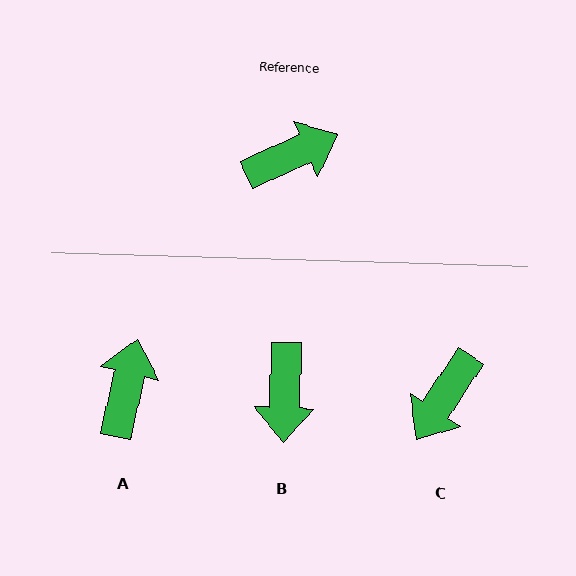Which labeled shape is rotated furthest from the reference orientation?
C, about 147 degrees away.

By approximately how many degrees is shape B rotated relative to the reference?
Approximately 116 degrees clockwise.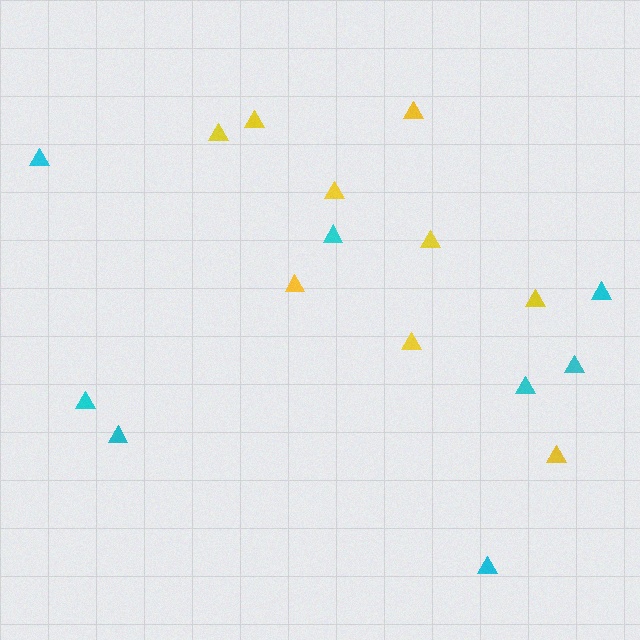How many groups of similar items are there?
There are 2 groups: one group of yellow triangles (9) and one group of cyan triangles (8).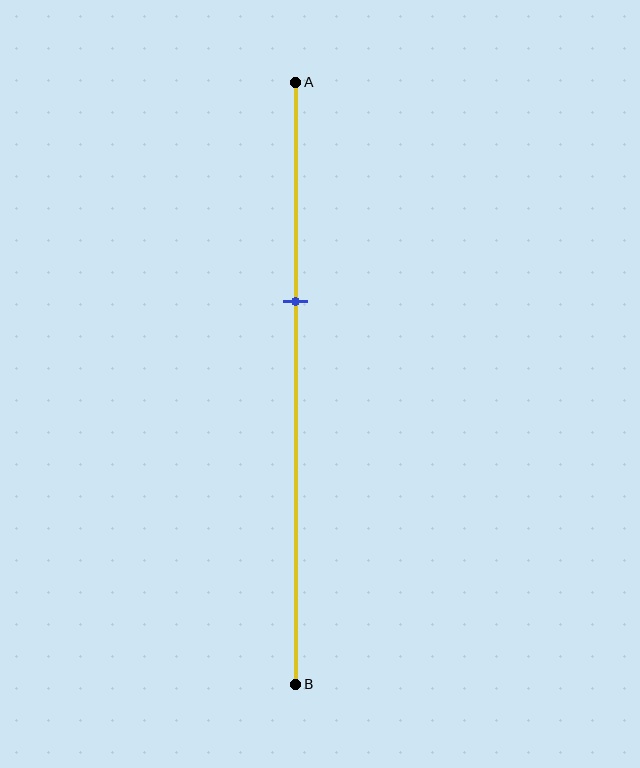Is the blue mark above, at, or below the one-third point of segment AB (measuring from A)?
The blue mark is below the one-third point of segment AB.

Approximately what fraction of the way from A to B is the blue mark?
The blue mark is approximately 35% of the way from A to B.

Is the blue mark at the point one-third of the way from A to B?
No, the mark is at about 35% from A, not at the 33% one-third point.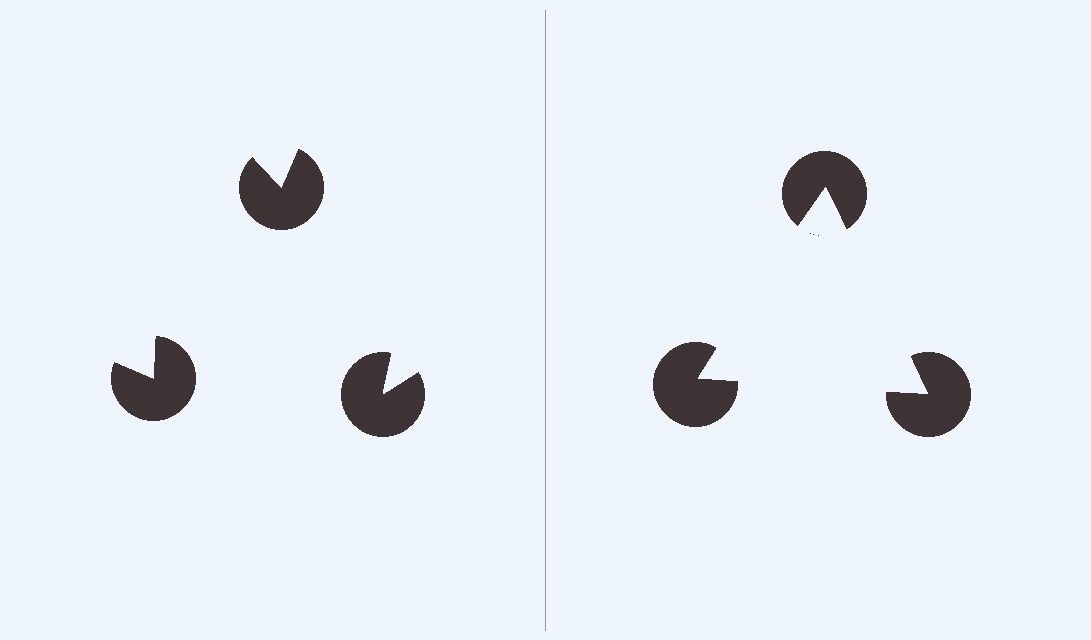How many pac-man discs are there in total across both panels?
6 — 3 on each side.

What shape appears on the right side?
An illusory triangle.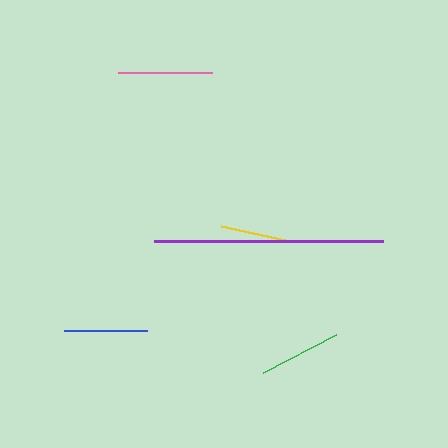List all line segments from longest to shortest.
From longest to shortest: purple, pink, green, blue, yellow.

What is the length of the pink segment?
The pink segment is approximately 93 pixels long.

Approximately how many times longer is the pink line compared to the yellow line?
The pink line is approximately 1.4 times the length of the yellow line.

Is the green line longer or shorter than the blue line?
The green line is longer than the blue line.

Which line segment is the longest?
The purple line is the longest at approximately 229 pixels.